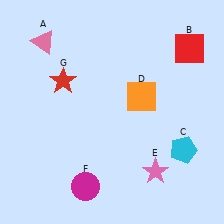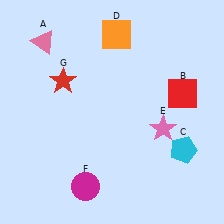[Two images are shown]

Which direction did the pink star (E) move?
The pink star (E) moved up.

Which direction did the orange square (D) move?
The orange square (D) moved up.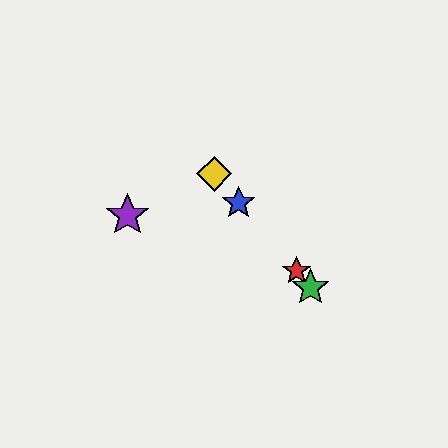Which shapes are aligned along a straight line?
The red star, the blue star, the green star, the yellow diamond are aligned along a straight line.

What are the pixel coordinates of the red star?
The red star is at (297, 271).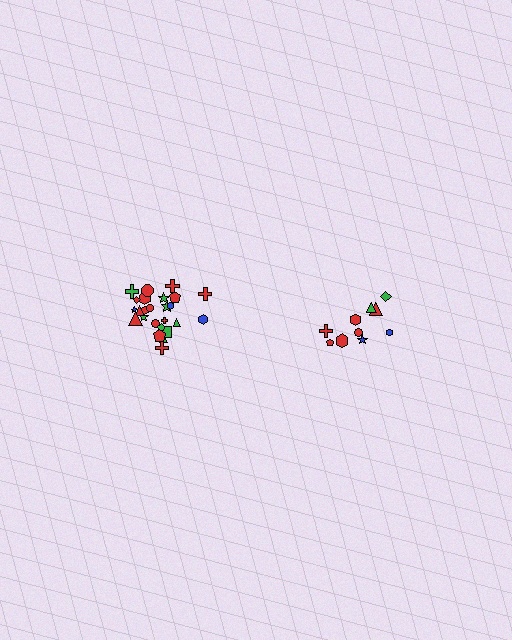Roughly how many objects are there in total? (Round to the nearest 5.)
Roughly 35 objects in total.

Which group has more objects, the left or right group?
The left group.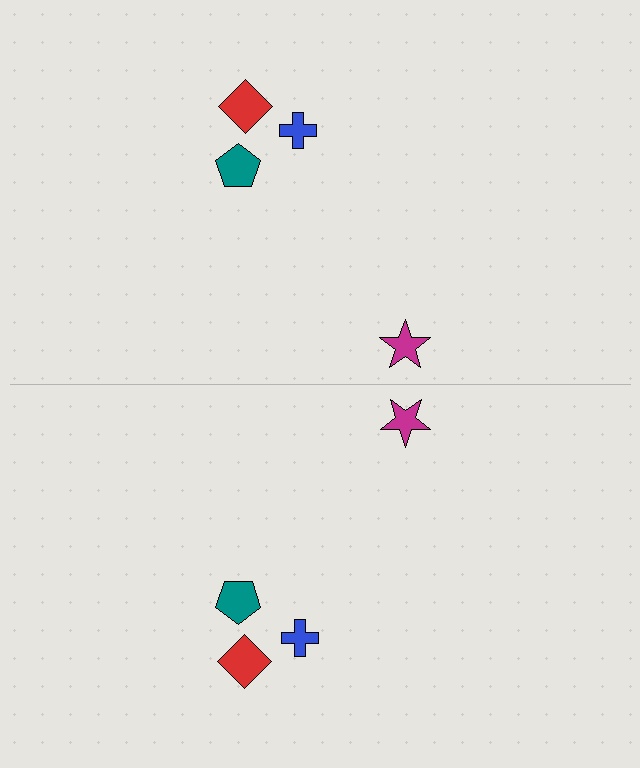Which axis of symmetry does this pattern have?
The pattern has a horizontal axis of symmetry running through the center of the image.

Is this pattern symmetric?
Yes, this pattern has bilateral (reflection) symmetry.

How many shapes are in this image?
There are 8 shapes in this image.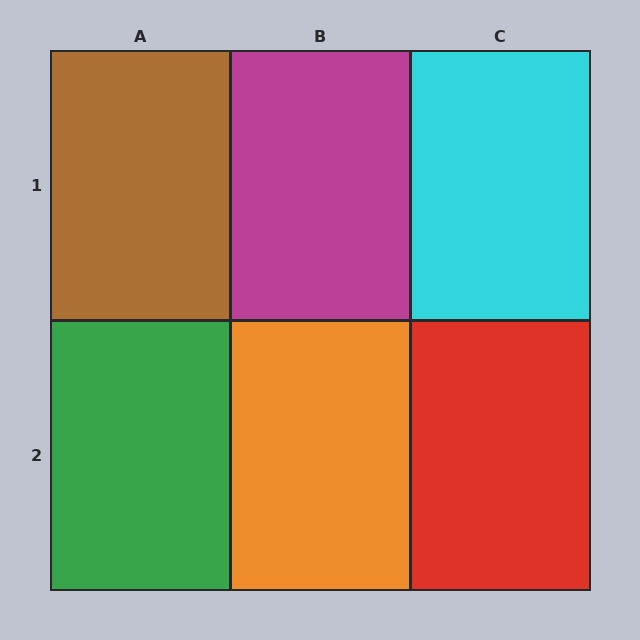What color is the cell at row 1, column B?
Magenta.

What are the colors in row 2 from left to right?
Green, orange, red.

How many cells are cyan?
1 cell is cyan.